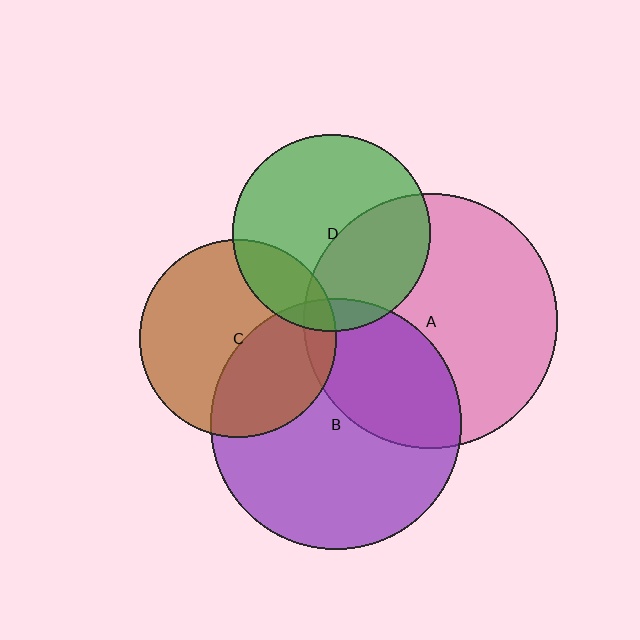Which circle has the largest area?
Circle A (pink).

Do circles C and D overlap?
Yes.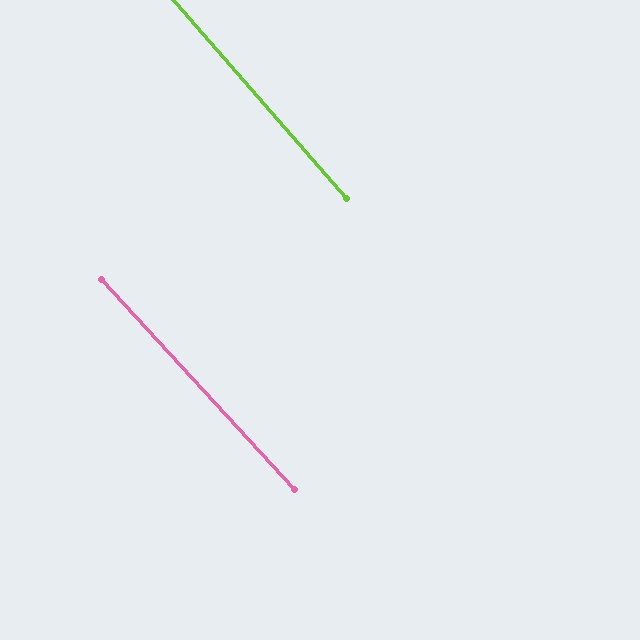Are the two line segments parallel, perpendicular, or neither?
Parallel — their directions differ by only 1.5°.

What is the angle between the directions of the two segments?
Approximately 2 degrees.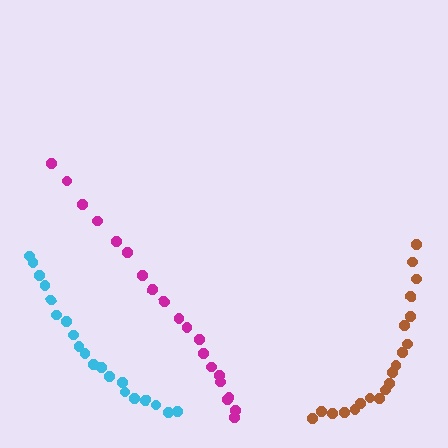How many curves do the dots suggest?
There are 3 distinct paths.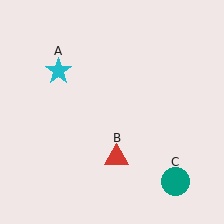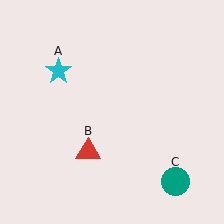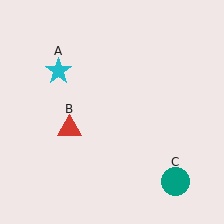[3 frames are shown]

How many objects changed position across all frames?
1 object changed position: red triangle (object B).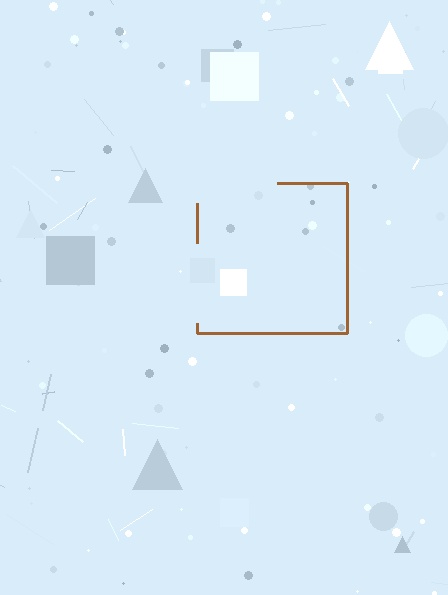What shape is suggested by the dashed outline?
The dashed outline suggests a square.